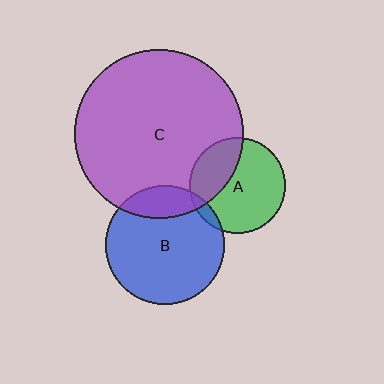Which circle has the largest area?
Circle C (purple).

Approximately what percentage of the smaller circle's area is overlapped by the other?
Approximately 20%.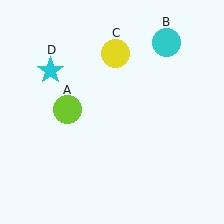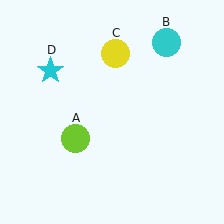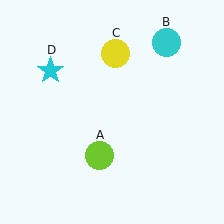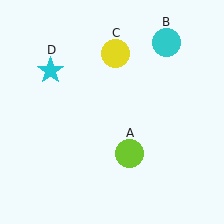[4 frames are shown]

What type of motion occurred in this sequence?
The lime circle (object A) rotated counterclockwise around the center of the scene.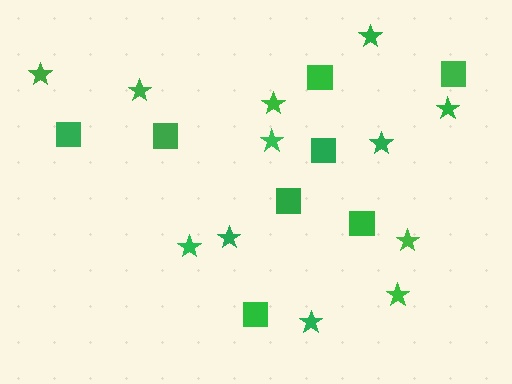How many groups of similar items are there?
There are 2 groups: one group of squares (8) and one group of stars (12).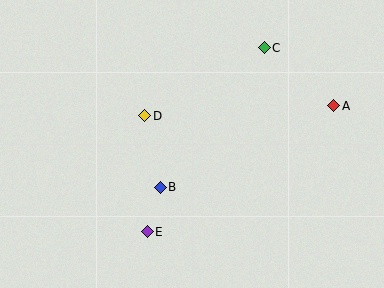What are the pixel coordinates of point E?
Point E is at (147, 232).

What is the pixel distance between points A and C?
The distance between A and C is 91 pixels.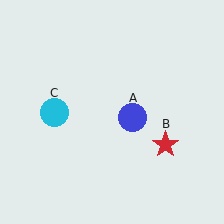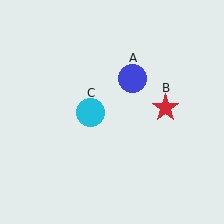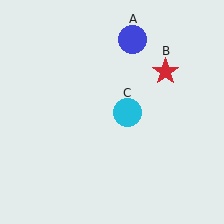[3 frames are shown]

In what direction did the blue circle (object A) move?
The blue circle (object A) moved up.